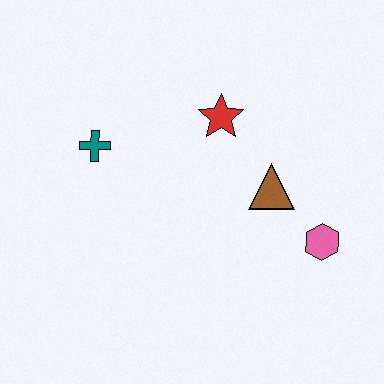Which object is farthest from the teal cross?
The pink hexagon is farthest from the teal cross.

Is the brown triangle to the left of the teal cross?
No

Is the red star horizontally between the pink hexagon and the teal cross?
Yes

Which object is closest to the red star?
The brown triangle is closest to the red star.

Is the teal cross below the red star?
Yes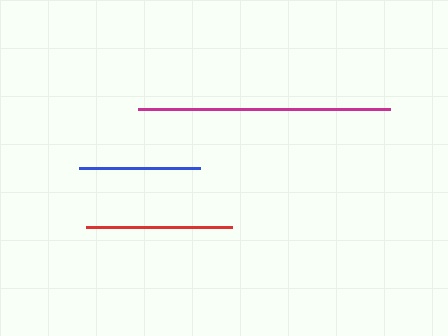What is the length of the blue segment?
The blue segment is approximately 121 pixels long.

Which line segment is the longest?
The magenta line is the longest at approximately 252 pixels.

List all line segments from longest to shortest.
From longest to shortest: magenta, red, blue.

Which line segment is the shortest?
The blue line is the shortest at approximately 121 pixels.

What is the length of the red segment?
The red segment is approximately 147 pixels long.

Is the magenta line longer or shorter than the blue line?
The magenta line is longer than the blue line.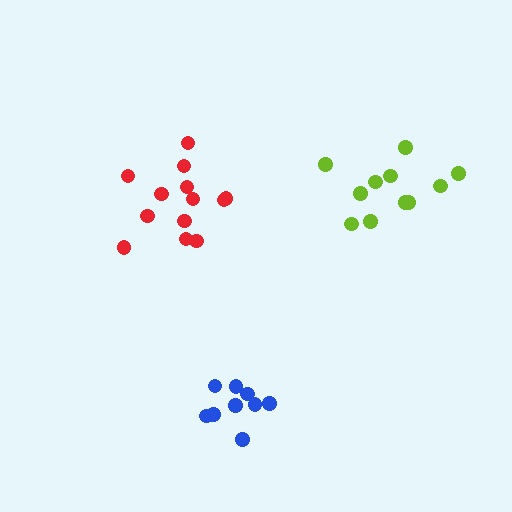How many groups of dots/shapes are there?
There are 3 groups.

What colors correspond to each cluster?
The clusters are colored: lime, blue, red.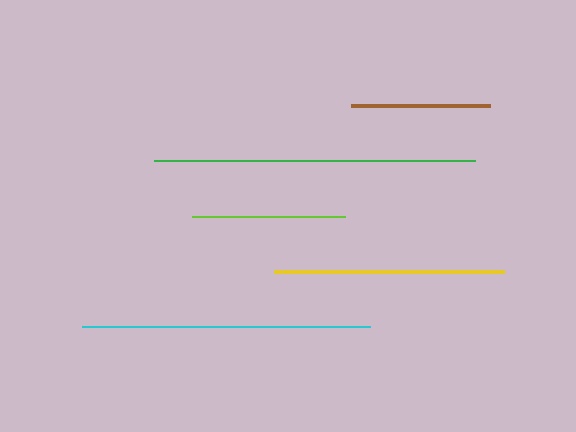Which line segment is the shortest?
The brown line is the shortest at approximately 139 pixels.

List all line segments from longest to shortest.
From longest to shortest: green, cyan, yellow, lime, brown.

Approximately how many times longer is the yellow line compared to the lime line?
The yellow line is approximately 1.5 times the length of the lime line.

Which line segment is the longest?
The green line is the longest at approximately 320 pixels.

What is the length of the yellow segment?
The yellow segment is approximately 230 pixels long.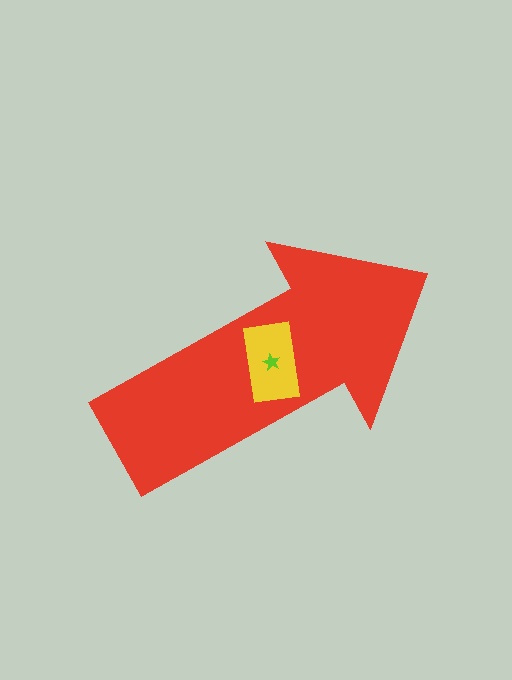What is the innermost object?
The lime star.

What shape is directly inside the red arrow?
The yellow rectangle.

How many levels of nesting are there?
3.